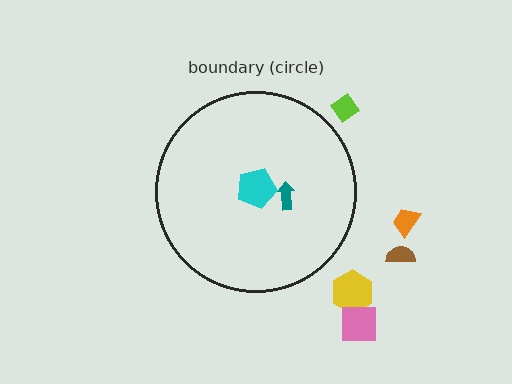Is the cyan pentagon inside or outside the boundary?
Inside.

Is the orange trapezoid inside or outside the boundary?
Outside.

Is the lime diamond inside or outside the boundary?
Outside.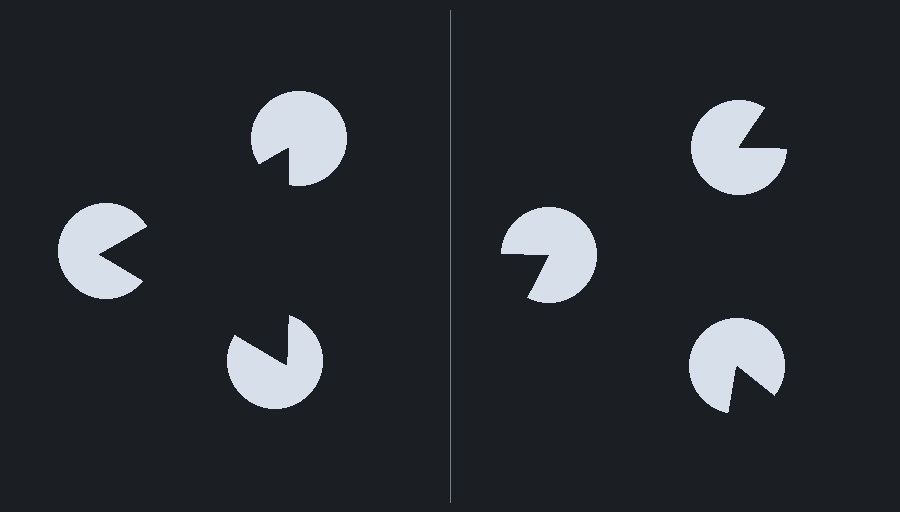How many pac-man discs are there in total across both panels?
6 — 3 on each side.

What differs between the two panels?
The pac-man discs are positioned identically on both sides; only the wedge orientations differ. On the left they align to a triangle; on the right they are misaligned.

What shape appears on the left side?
An illusory triangle.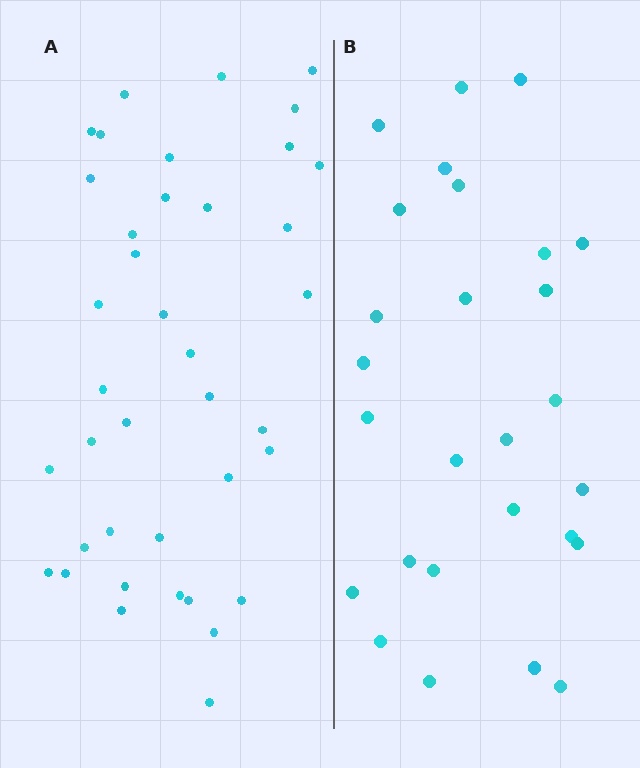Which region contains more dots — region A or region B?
Region A (the left region) has more dots.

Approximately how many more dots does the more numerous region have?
Region A has roughly 12 or so more dots than region B.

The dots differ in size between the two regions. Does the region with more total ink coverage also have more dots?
No. Region B has more total ink coverage because its dots are larger, but region A actually contains more individual dots. Total area can be misleading — the number of items is what matters here.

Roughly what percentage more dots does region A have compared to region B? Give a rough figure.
About 45% more.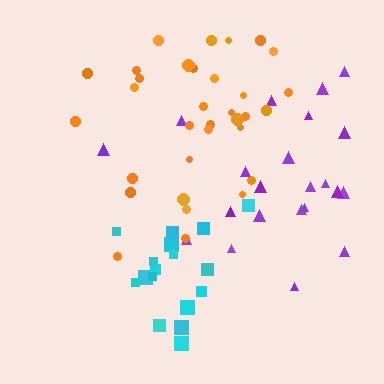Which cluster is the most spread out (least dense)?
Orange.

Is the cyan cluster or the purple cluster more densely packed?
Cyan.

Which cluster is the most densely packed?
Cyan.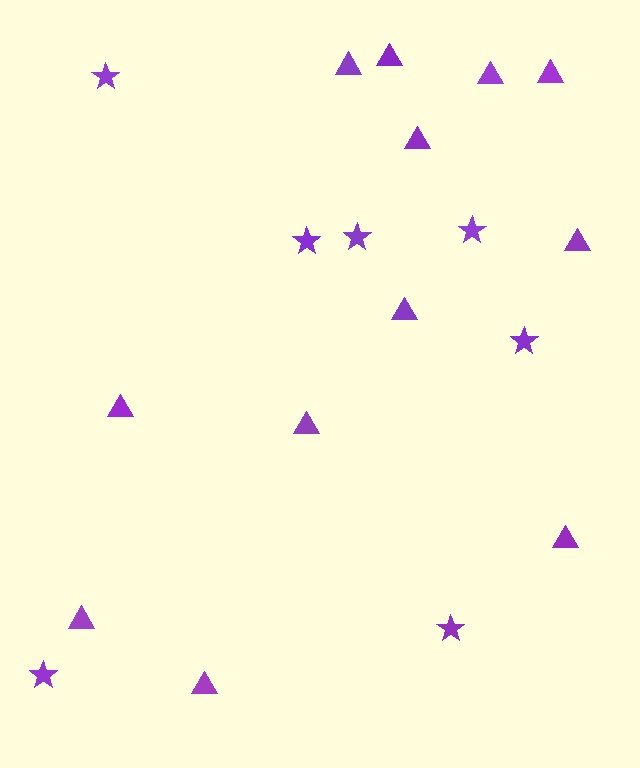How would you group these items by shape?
There are 2 groups: one group of triangles (12) and one group of stars (7).